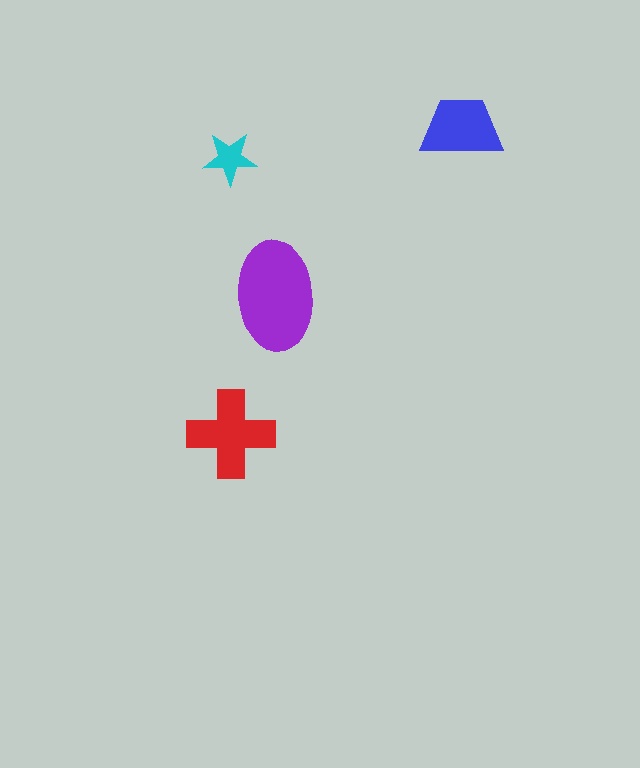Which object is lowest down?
The red cross is bottommost.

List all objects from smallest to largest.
The cyan star, the blue trapezoid, the red cross, the purple ellipse.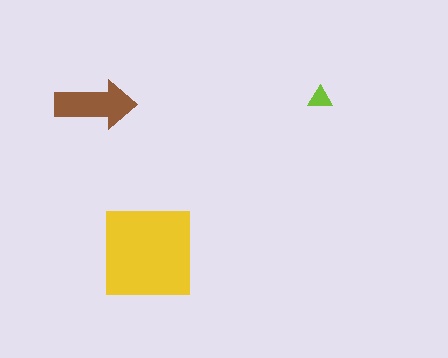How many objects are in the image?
There are 3 objects in the image.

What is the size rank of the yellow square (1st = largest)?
1st.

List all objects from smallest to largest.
The lime triangle, the brown arrow, the yellow square.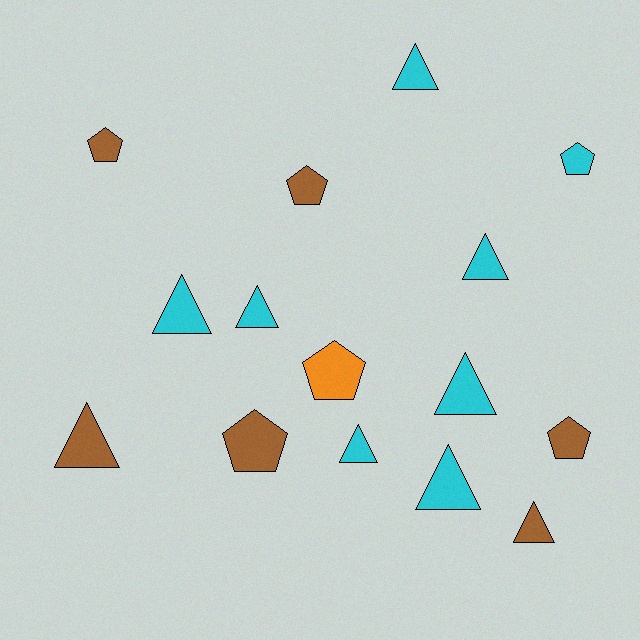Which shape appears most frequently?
Triangle, with 9 objects.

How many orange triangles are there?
There are no orange triangles.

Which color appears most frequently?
Cyan, with 8 objects.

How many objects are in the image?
There are 15 objects.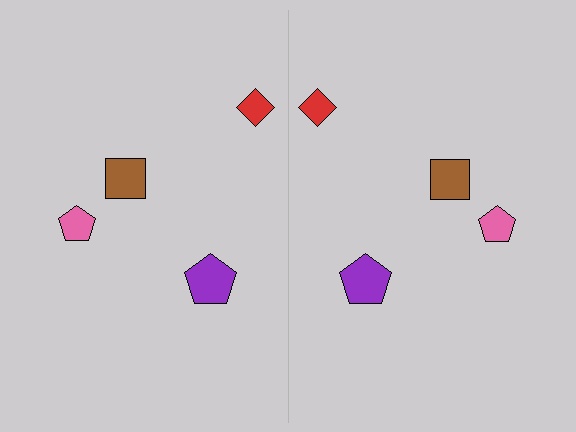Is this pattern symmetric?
Yes, this pattern has bilateral (reflection) symmetry.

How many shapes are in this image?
There are 8 shapes in this image.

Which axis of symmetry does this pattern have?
The pattern has a vertical axis of symmetry running through the center of the image.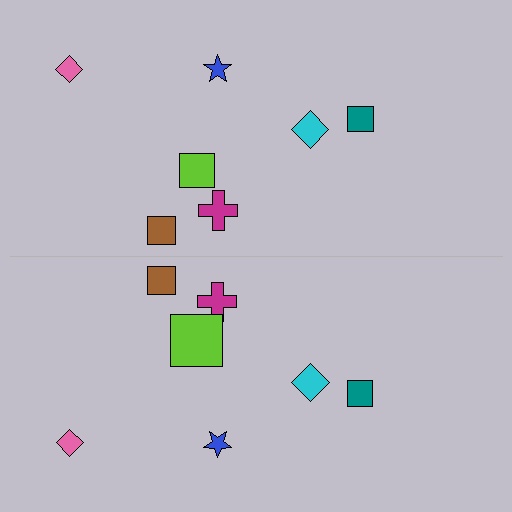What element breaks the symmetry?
The lime square on the bottom side has a different size than its mirror counterpart.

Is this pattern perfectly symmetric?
No, the pattern is not perfectly symmetric. The lime square on the bottom side has a different size than its mirror counterpart.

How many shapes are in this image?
There are 14 shapes in this image.